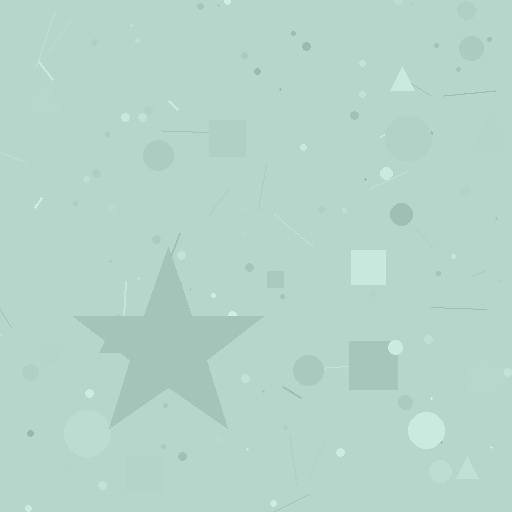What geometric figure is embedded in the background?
A star is embedded in the background.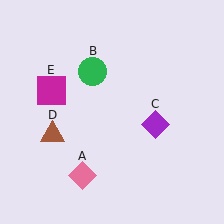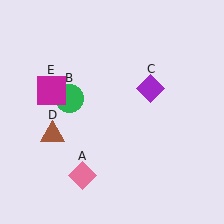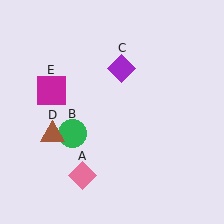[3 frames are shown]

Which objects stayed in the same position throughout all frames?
Pink diamond (object A) and brown triangle (object D) and magenta square (object E) remained stationary.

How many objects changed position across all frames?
2 objects changed position: green circle (object B), purple diamond (object C).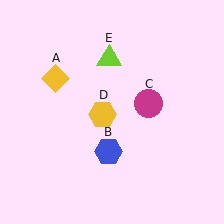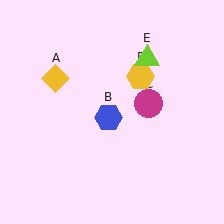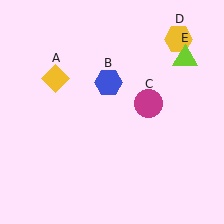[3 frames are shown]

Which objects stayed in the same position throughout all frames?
Yellow diamond (object A) and magenta circle (object C) remained stationary.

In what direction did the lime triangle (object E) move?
The lime triangle (object E) moved right.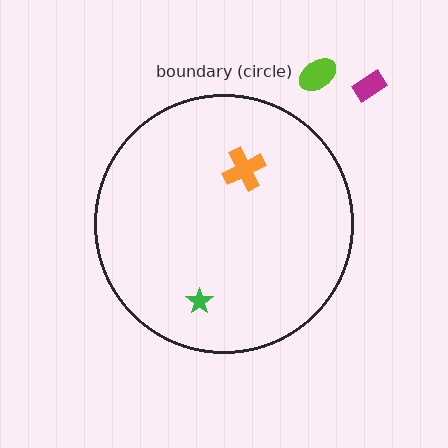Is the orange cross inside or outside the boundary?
Inside.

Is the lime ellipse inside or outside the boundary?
Outside.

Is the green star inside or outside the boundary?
Inside.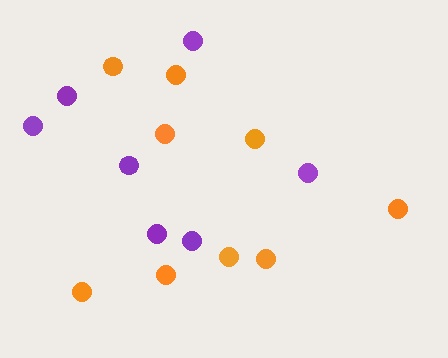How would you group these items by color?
There are 2 groups: one group of orange circles (9) and one group of purple circles (7).